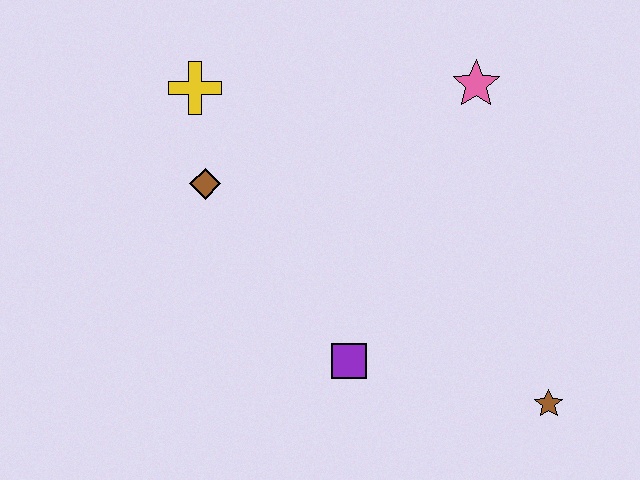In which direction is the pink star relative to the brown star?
The pink star is above the brown star.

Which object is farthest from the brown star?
The yellow cross is farthest from the brown star.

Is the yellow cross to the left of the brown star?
Yes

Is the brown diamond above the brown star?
Yes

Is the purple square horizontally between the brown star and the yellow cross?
Yes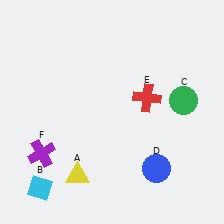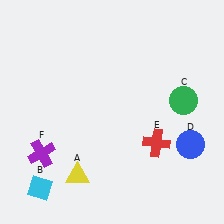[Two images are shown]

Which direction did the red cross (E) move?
The red cross (E) moved down.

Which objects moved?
The objects that moved are: the blue circle (D), the red cross (E).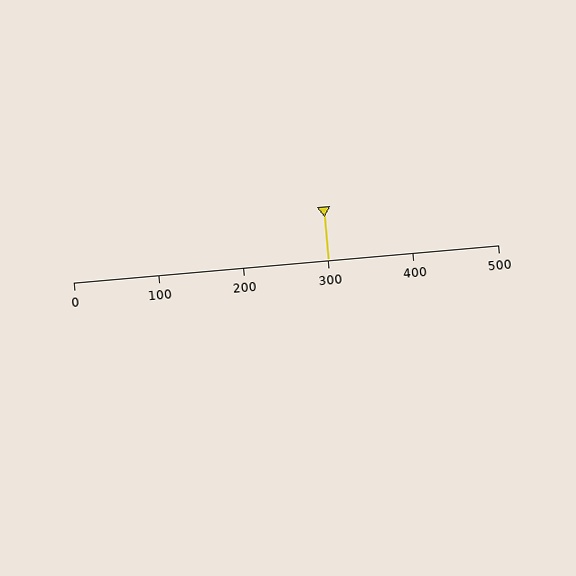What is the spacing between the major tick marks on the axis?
The major ticks are spaced 100 apart.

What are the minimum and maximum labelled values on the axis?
The axis runs from 0 to 500.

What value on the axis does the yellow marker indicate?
The marker indicates approximately 300.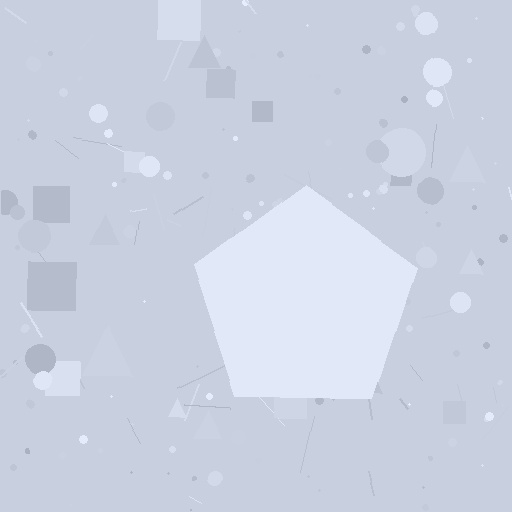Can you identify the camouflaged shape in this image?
The camouflaged shape is a pentagon.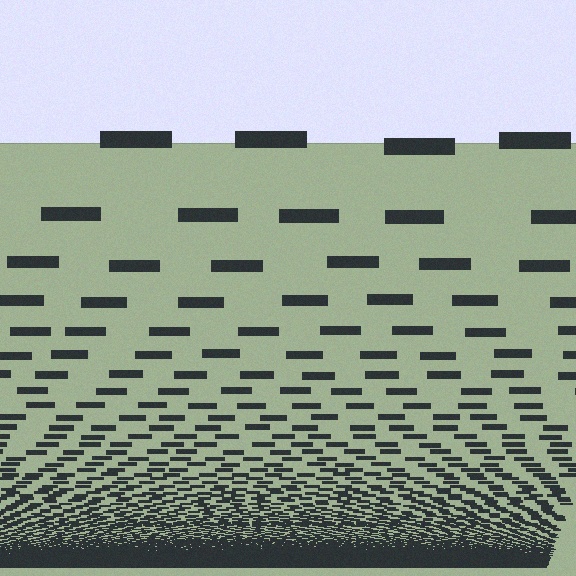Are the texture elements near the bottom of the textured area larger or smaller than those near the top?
Smaller. The gradient is inverted — elements near the bottom are smaller and denser.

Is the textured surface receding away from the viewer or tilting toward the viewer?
The surface appears to tilt toward the viewer. Texture elements get larger and sparser toward the top.